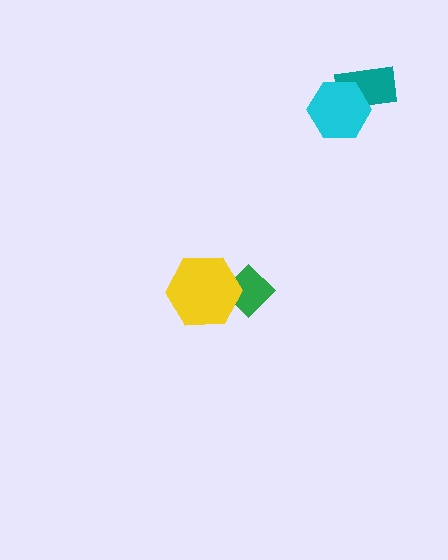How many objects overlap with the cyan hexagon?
1 object overlaps with the cyan hexagon.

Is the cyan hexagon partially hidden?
No, no other shape covers it.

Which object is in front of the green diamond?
The yellow hexagon is in front of the green diamond.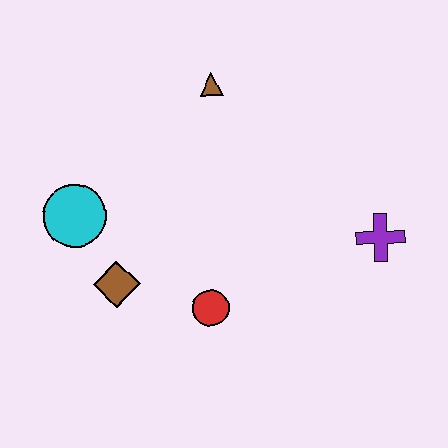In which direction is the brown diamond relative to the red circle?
The brown diamond is to the left of the red circle.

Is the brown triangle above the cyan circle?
Yes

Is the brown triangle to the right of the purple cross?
No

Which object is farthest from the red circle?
The brown triangle is farthest from the red circle.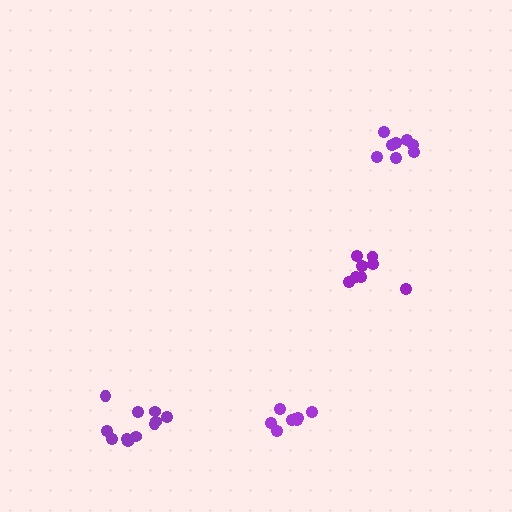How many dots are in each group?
Group 1: 11 dots, Group 2: 8 dots, Group 3: 8 dots, Group 4: 8 dots (35 total).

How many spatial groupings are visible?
There are 4 spatial groupings.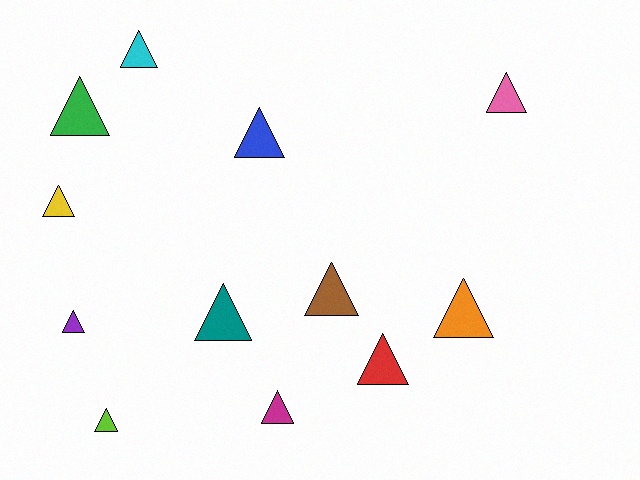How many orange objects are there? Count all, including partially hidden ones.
There is 1 orange object.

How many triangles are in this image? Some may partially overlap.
There are 12 triangles.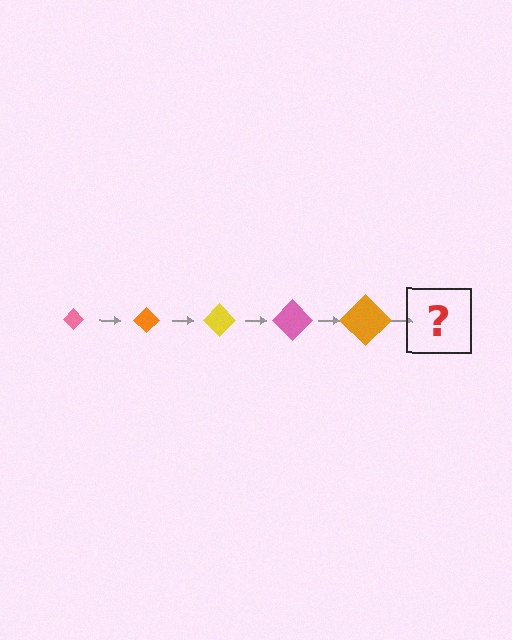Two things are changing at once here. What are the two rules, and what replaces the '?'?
The two rules are that the diamond grows larger each step and the color cycles through pink, orange, and yellow. The '?' should be a yellow diamond, larger than the previous one.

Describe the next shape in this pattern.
It should be a yellow diamond, larger than the previous one.